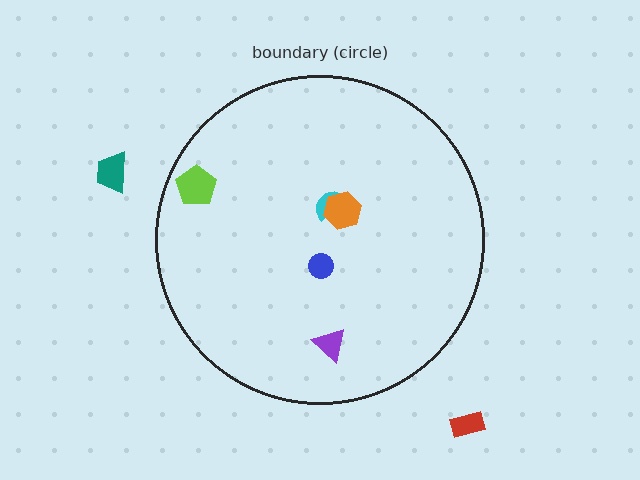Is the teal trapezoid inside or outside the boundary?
Outside.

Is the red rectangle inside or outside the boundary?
Outside.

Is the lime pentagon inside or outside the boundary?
Inside.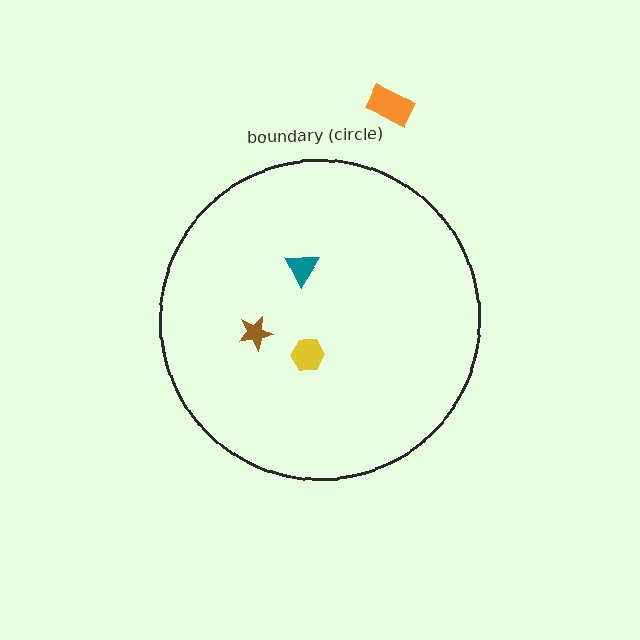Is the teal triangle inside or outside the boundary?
Inside.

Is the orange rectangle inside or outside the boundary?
Outside.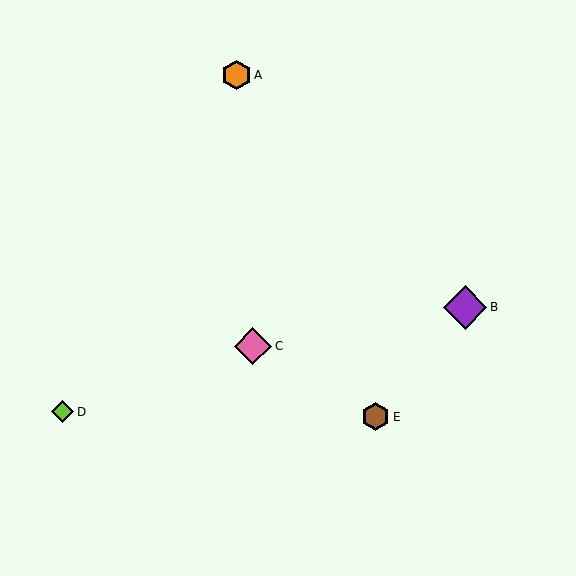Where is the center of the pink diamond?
The center of the pink diamond is at (253, 346).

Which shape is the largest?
The purple diamond (labeled B) is the largest.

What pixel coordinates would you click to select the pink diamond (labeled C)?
Click at (253, 346) to select the pink diamond C.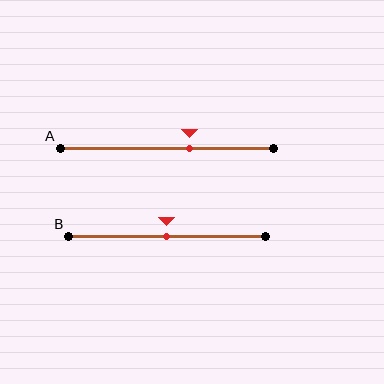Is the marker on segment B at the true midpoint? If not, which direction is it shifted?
Yes, the marker on segment B is at the true midpoint.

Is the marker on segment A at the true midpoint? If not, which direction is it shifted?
No, the marker on segment A is shifted to the right by about 10% of the segment length.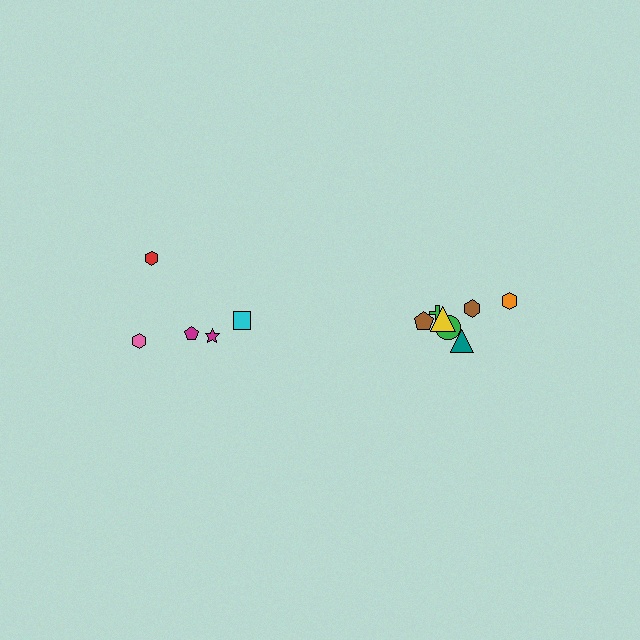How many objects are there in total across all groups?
There are 12 objects.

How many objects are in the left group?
There are 5 objects.